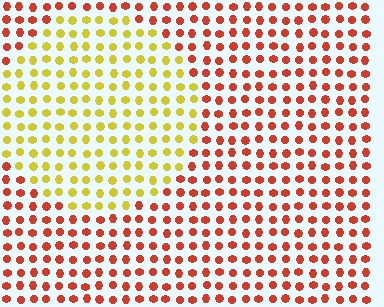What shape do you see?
I see a circle.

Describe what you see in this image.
The image is filled with small red elements in a uniform arrangement. A circle-shaped region is visible where the elements are tinted to a slightly different hue, forming a subtle color boundary.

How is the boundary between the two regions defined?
The boundary is defined purely by a slight shift in hue (about 52 degrees). Spacing, size, and orientation are identical on both sides.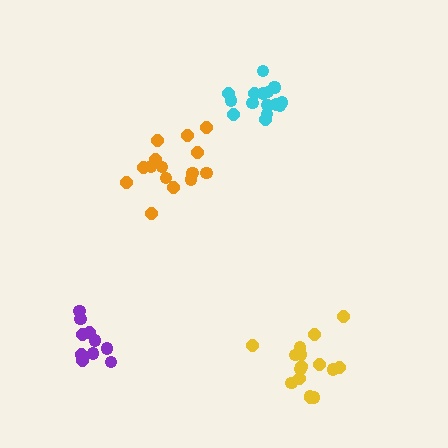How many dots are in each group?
Group 1: 16 dots, Group 2: 16 dots, Group 3: 15 dots, Group 4: 10 dots (57 total).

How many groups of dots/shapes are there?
There are 4 groups.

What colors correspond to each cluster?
The clusters are colored: cyan, yellow, orange, purple.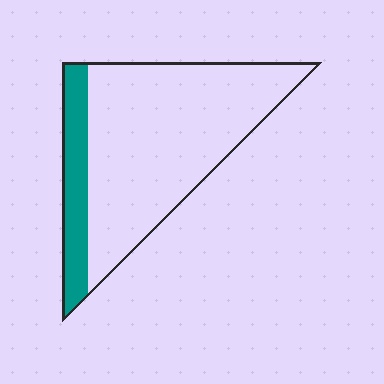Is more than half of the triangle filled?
No.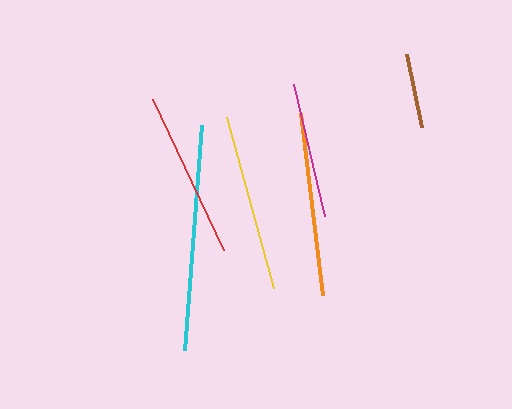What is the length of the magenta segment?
The magenta segment is approximately 135 pixels long.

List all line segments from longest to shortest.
From longest to shortest: cyan, orange, yellow, red, magenta, brown.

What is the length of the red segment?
The red segment is approximately 167 pixels long.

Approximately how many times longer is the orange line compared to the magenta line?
The orange line is approximately 1.4 times the length of the magenta line.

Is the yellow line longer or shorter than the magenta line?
The yellow line is longer than the magenta line.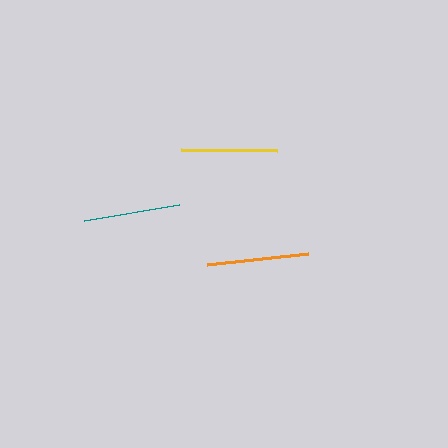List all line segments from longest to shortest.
From longest to shortest: orange, yellow, teal.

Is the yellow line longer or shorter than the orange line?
The orange line is longer than the yellow line.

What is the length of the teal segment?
The teal segment is approximately 96 pixels long.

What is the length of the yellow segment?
The yellow segment is approximately 96 pixels long.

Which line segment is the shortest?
The teal line is the shortest at approximately 96 pixels.